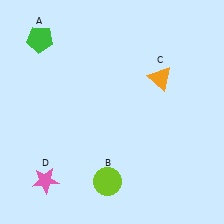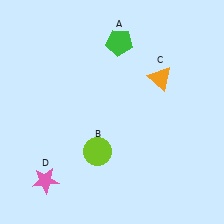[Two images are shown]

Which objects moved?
The objects that moved are: the green pentagon (A), the lime circle (B).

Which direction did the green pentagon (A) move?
The green pentagon (A) moved right.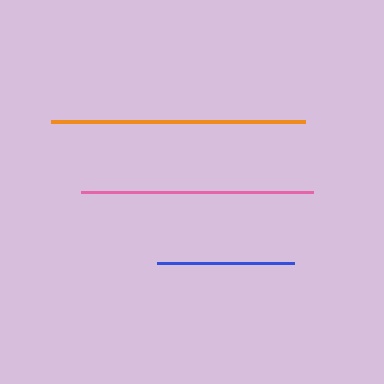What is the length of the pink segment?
The pink segment is approximately 232 pixels long.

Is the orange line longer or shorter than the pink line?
The orange line is longer than the pink line.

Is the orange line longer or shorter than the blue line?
The orange line is longer than the blue line.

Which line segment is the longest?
The orange line is the longest at approximately 253 pixels.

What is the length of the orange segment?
The orange segment is approximately 253 pixels long.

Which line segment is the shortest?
The blue line is the shortest at approximately 137 pixels.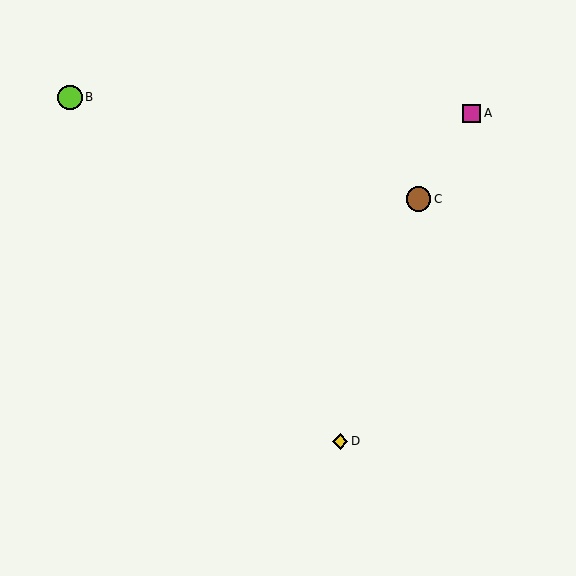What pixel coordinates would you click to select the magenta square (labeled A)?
Click at (472, 113) to select the magenta square A.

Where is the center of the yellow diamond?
The center of the yellow diamond is at (340, 441).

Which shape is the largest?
The brown circle (labeled C) is the largest.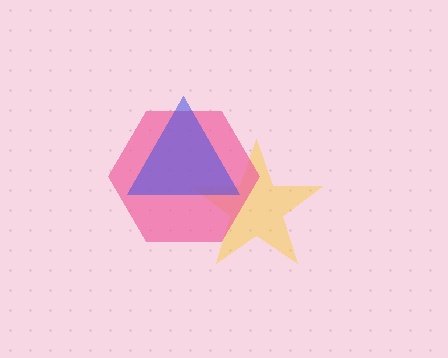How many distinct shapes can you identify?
There are 3 distinct shapes: a yellow star, a pink hexagon, a blue triangle.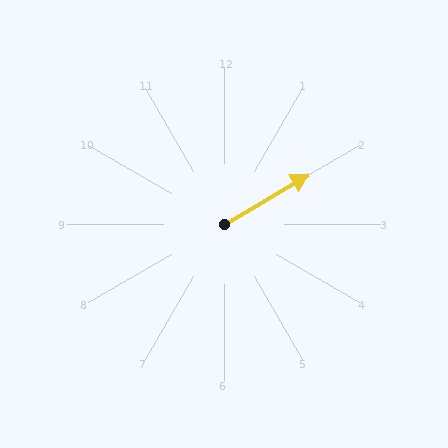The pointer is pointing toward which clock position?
Roughly 2 o'clock.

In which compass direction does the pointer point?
Northeast.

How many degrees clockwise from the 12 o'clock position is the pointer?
Approximately 59 degrees.